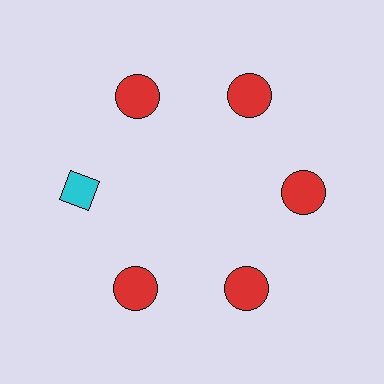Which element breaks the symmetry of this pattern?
The cyan diamond at roughly the 9 o'clock position breaks the symmetry. All other shapes are red circles.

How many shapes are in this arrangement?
There are 6 shapes arranged in a ring pattern.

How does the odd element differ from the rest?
It differs in both color (cyan instead of red) and shape (diamond instead of circle).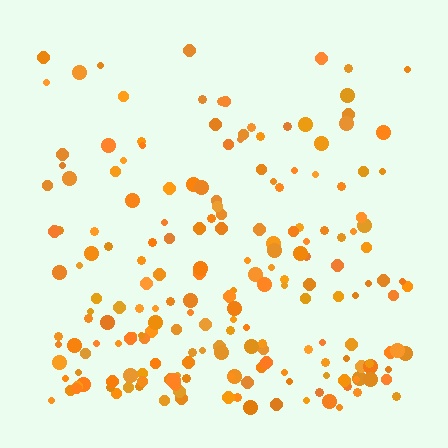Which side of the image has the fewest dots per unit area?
The top.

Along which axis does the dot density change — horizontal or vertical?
Vertical.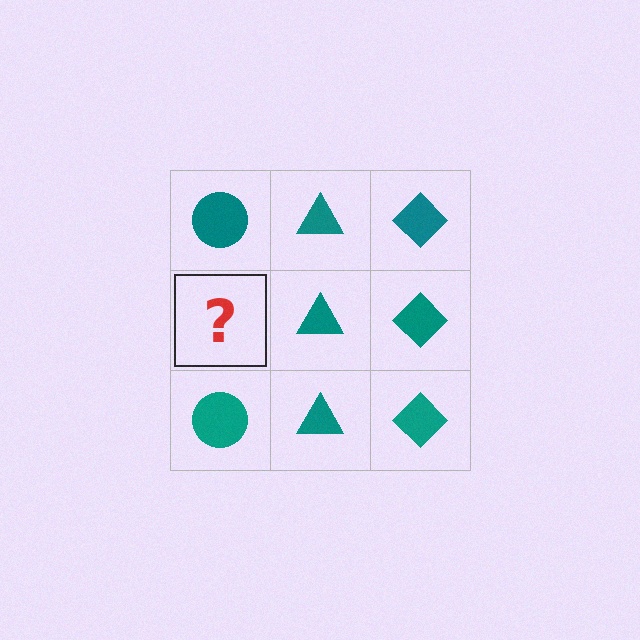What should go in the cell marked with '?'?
The missing cell should contain a teal circle.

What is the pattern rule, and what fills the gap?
The rule is that each column has a consistent shape. The gap should be filled with a teal circle.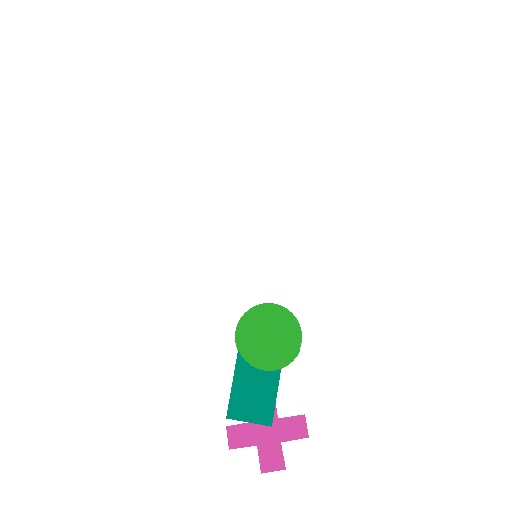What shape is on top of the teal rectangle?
The green circle is on top of the teal rectangle.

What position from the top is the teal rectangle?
The teal rectangle is 2nd from the top.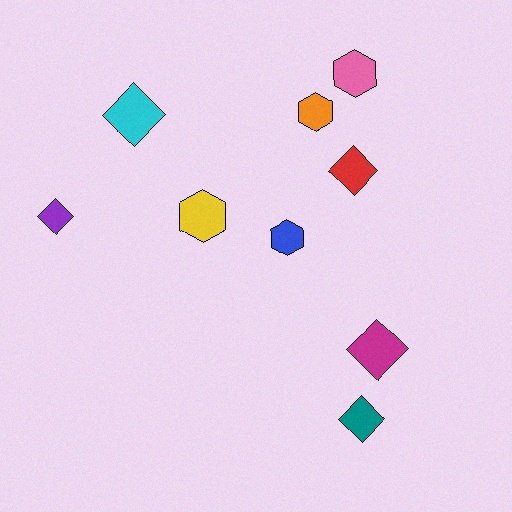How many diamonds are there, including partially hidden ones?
There are 5 diamonds.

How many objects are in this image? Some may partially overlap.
There are 9 objects.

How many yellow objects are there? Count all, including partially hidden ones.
There is 1 yellow object.